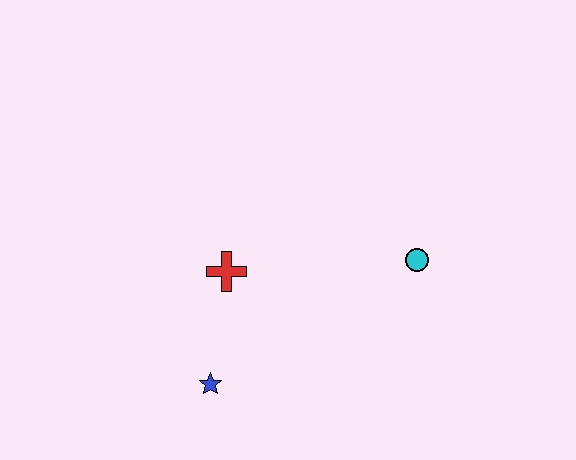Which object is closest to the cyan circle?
The red cross is closest to the cyan circle.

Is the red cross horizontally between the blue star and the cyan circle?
Yes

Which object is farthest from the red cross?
The cyan circle is farthest from the red cross.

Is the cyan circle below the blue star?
No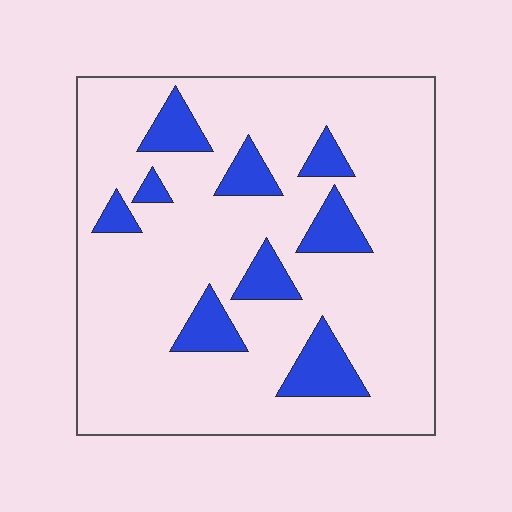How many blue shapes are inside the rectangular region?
9.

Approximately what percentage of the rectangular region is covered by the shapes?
Approximately 15%.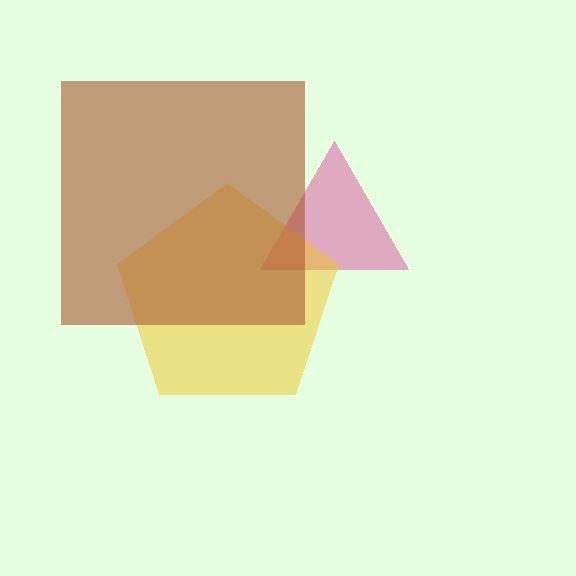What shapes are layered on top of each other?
The layered shapes are: a magenta triangle, a yellow pentagon, a brown square.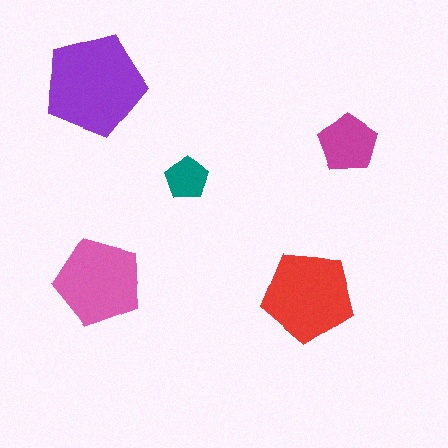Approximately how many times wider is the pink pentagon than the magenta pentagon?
About 1.5 times wider.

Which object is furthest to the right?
The magenta pentagon is rightmost.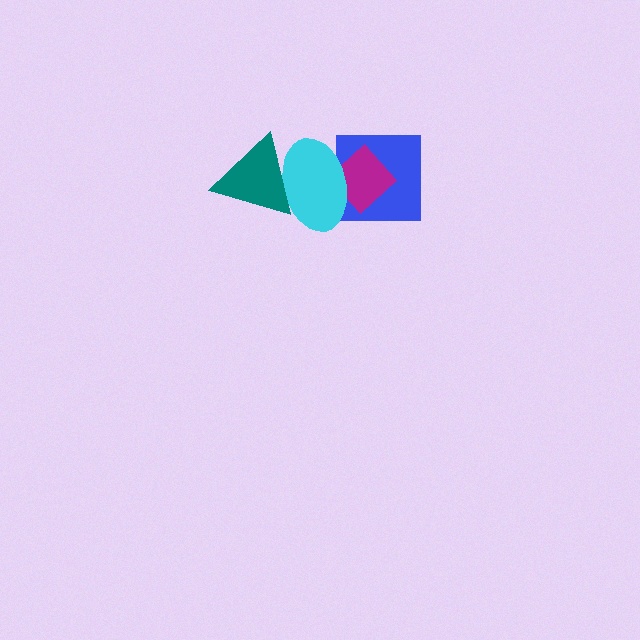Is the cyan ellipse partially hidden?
Yes, it is partially covered by another shape.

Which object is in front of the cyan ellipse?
The teal triangle is in front of the cyan ellipse.